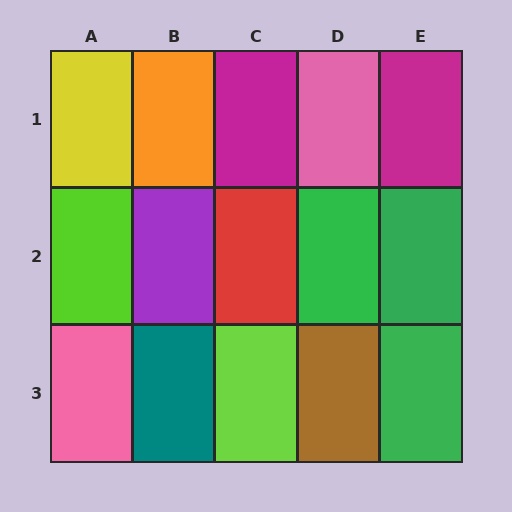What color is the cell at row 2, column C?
Red.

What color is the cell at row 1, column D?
Pink.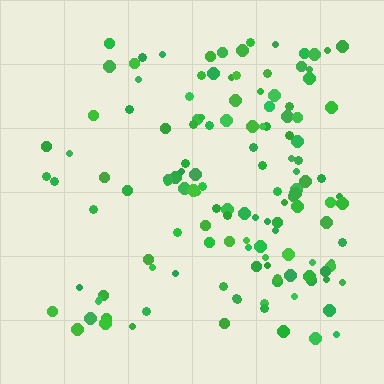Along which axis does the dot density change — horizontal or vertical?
Horizontal.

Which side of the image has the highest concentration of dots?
The right.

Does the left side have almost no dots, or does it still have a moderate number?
Still a moderate number, just noticeably fewer than the right.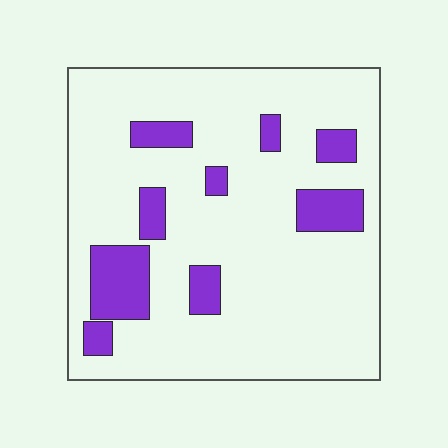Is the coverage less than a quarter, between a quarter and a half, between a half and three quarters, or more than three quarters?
Less than a quarter.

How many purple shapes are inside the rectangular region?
9.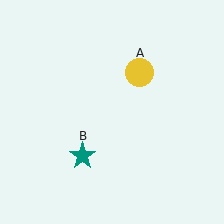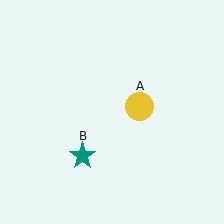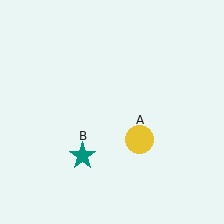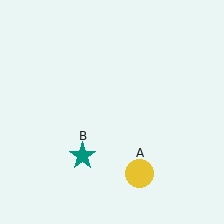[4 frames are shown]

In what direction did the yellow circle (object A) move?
The yellow circle (object A) moved down.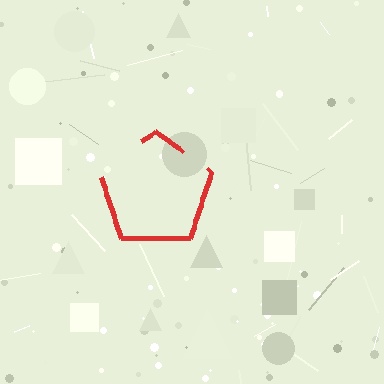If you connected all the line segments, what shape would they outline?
They would outline a pentagon.